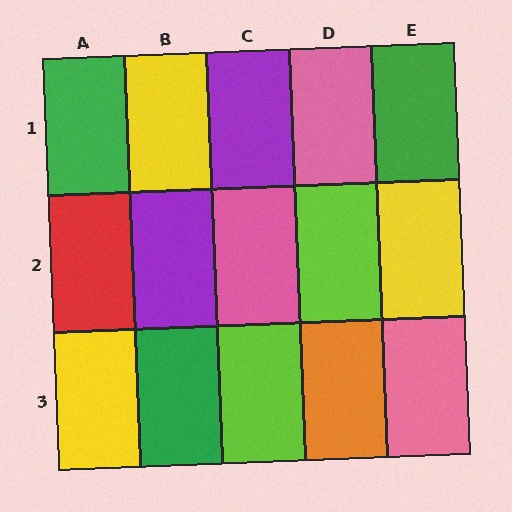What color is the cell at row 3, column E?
Pink.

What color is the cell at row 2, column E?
Yellow.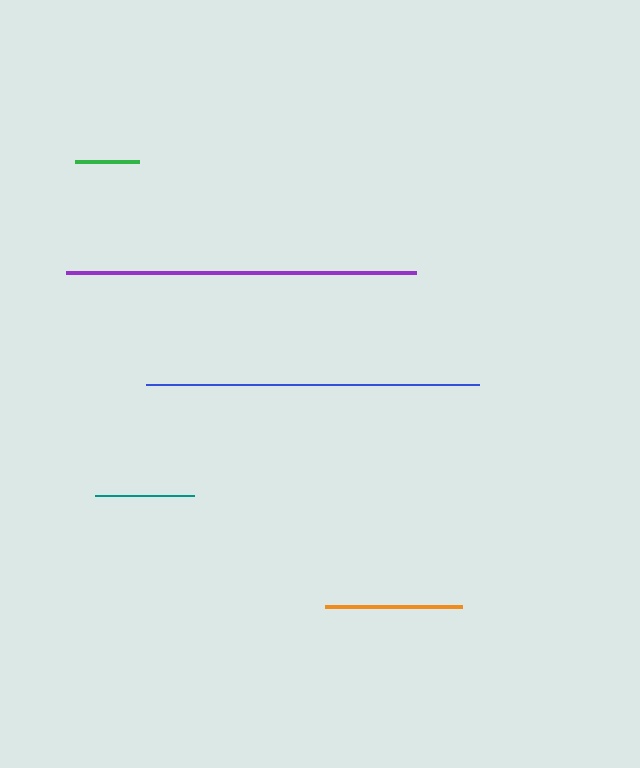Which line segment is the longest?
The purple line is the longest at approximately 349 pixels.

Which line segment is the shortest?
The green line is the shortest at approximately 64 pixels.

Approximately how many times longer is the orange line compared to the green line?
The orange line is approximately 2.2 times the length of the green line.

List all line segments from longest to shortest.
From longest to shortest: purple, blue, orange, teal, green.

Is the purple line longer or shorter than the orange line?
The purple line is longer than the orange line.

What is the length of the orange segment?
The orange segment is approximately 138 pixels long.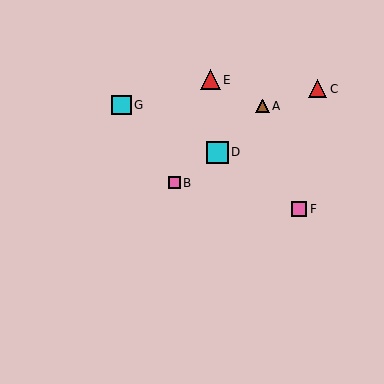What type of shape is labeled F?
Shape F is a pink square.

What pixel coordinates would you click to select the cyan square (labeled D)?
Click at (217, 152) to select the cyan square D.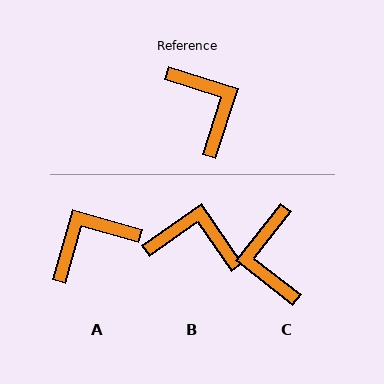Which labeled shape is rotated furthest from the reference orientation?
C, about 159 degrees away.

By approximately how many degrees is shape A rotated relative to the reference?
Approximately 92 degrees counter-clockwise.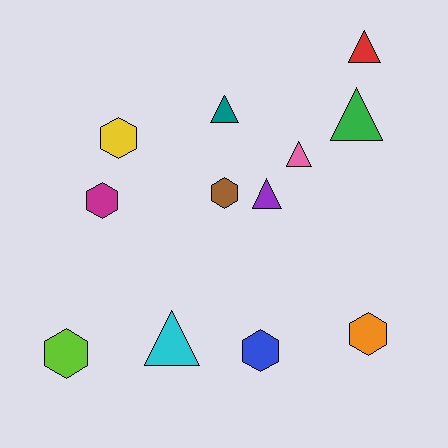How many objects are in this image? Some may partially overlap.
There are 12 objects.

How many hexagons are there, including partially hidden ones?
There are 6 hexagons.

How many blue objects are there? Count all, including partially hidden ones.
There is 1 blue object.